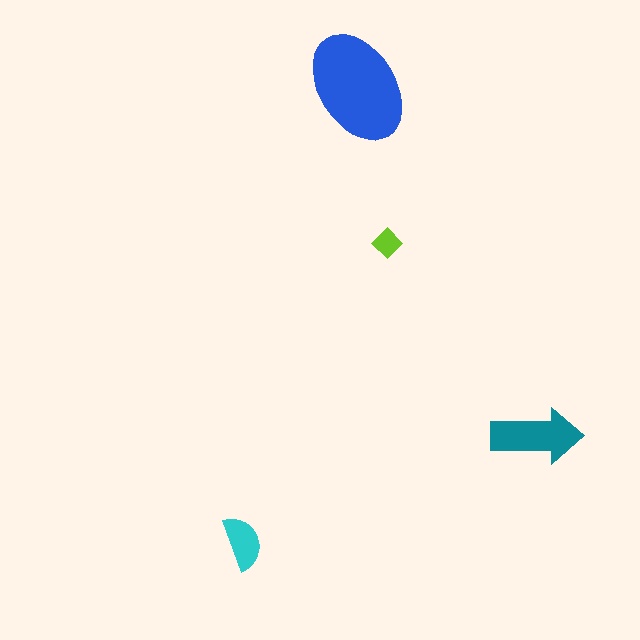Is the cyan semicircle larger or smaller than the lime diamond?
Larger.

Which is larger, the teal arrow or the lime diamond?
The teal arrow.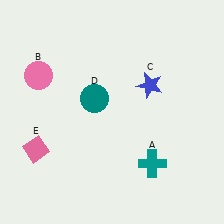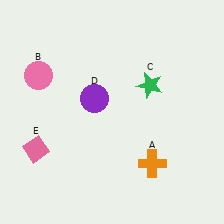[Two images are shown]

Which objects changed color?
A changed from teal to orange. C changed from blue to green. D changed from teal to purple.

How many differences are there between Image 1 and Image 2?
There are 3 differences between the two images.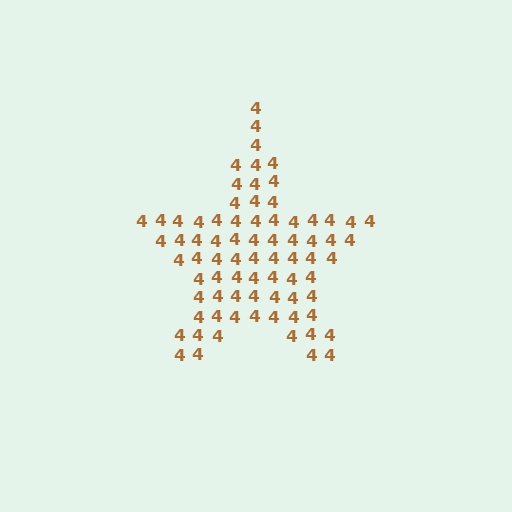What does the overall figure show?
The overall figure shows a star.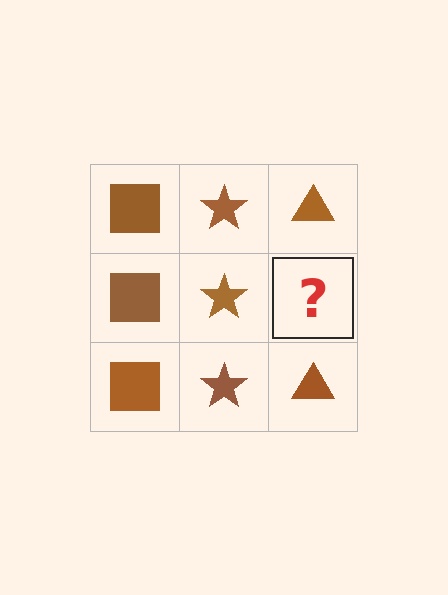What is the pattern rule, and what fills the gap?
The rule is that each column has a consistent shape. The gap should be filled with a brown triangle.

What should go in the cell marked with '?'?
The missing cell should contain a brown triangle.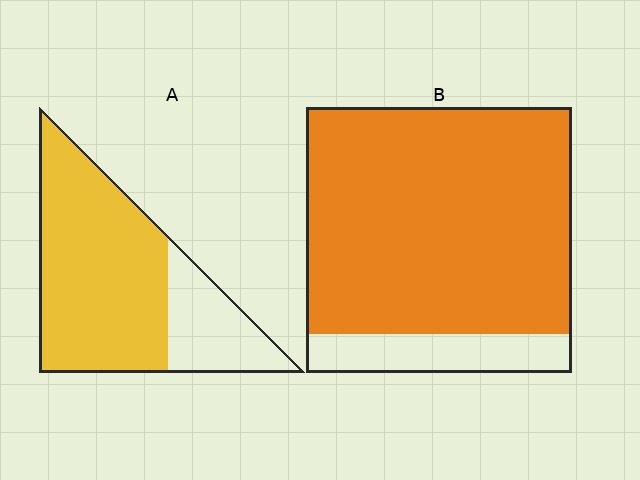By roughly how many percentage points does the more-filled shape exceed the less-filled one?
By roughly 10 percentage points (B over A).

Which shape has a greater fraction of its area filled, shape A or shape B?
Shape B.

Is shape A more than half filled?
Yes.